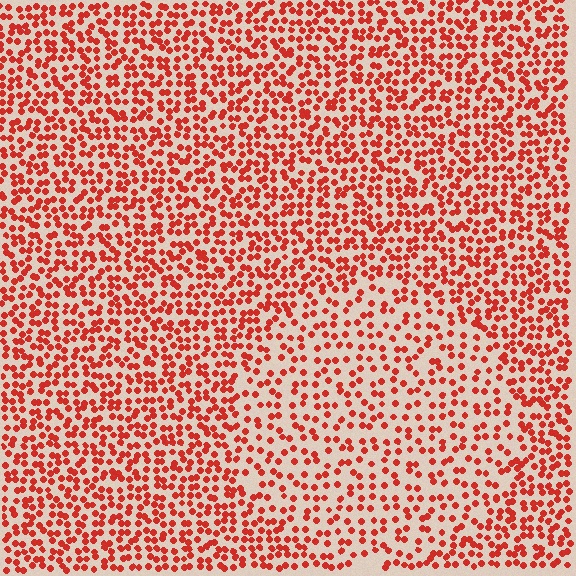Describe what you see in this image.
The image contains small red elements arranged at two different densities. A circle-shaped region is visible where the elements are less densely packed than the surrounding area.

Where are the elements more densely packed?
The elements are more densely packed outside the circle boundary.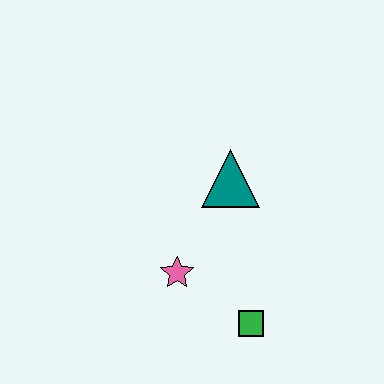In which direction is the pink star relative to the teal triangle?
The pink star is below the teal triangle.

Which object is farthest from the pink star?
The teal triangle is farthest from the pink star.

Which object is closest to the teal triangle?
The pink star is closest to the teal triangle.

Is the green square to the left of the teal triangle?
No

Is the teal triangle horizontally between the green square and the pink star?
Yes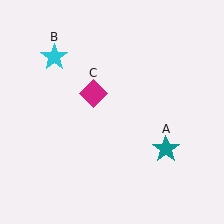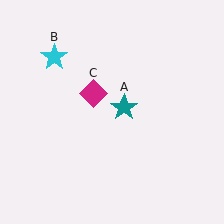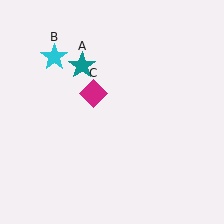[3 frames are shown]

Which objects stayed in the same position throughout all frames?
Cyan star (object B) and magenta diamond (object C) remained stationary.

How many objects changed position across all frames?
1 object changed position: teal star (object A).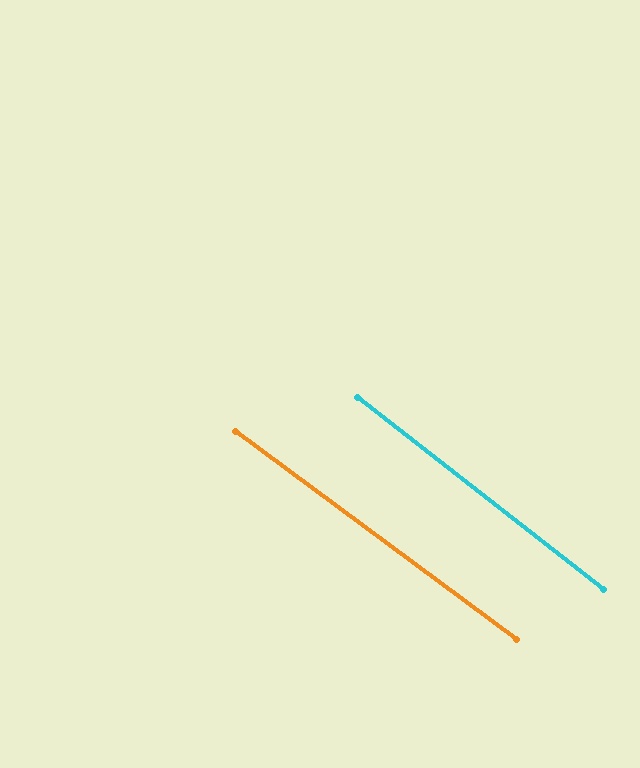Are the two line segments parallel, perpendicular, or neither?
Parallel — their directions differ by only 1.4°.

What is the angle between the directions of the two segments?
Approximately 1 degree.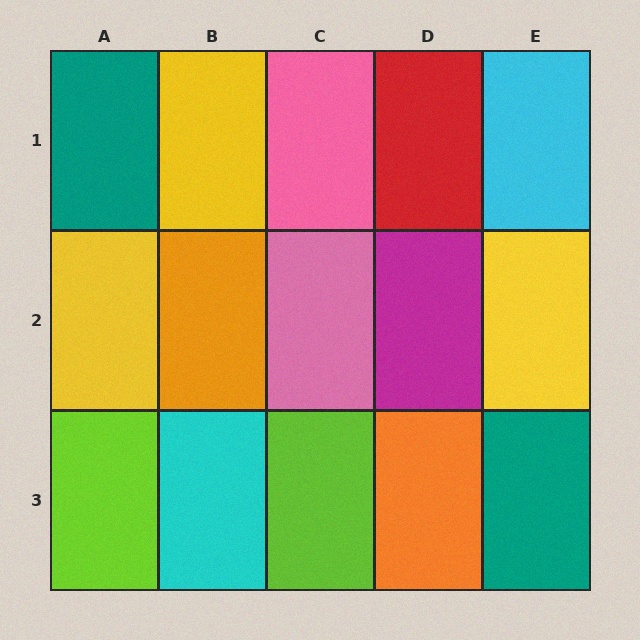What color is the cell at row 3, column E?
Teal.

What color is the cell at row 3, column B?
Cyan.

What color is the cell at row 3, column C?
Lime.